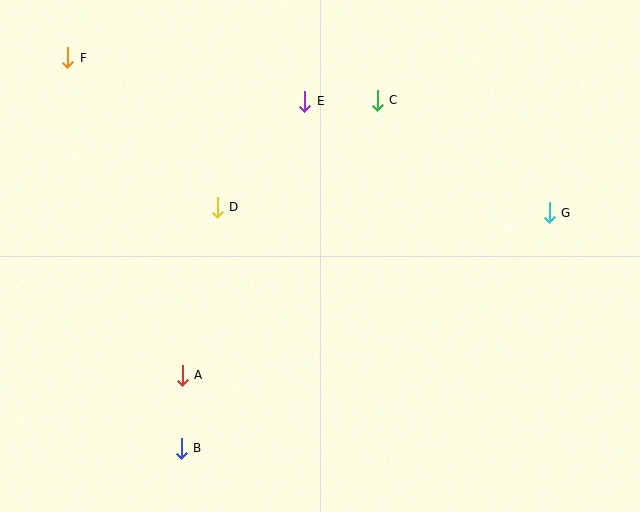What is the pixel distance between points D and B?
The distance between D and B is 244 pixels.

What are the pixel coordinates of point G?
Point G is at (549, 213).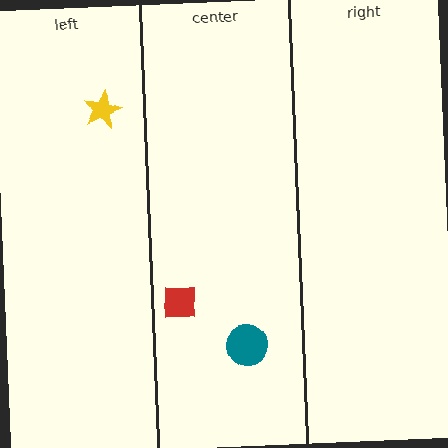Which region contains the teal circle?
The center region.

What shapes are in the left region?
The yellow star.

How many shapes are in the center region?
2.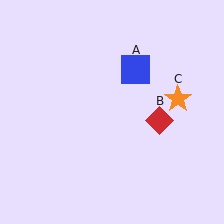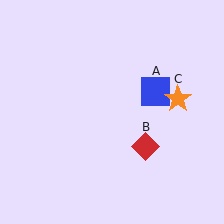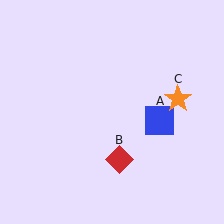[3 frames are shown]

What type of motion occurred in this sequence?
The blue square (object A), red diamond (object B) rotated clockwise around the center of the scene.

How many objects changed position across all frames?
2 objects changed position: blue square (object A), red diamond (object B).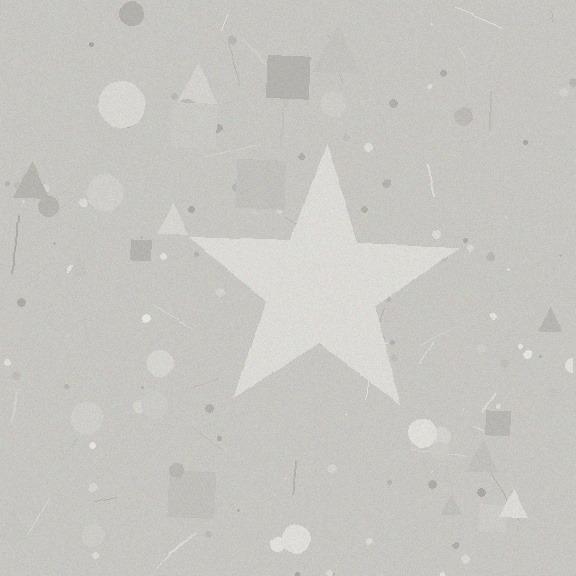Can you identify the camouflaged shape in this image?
The camouflaged shape is a star.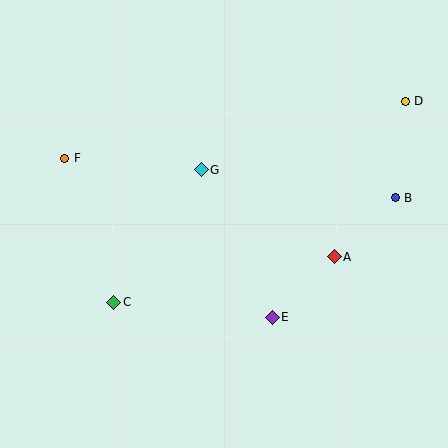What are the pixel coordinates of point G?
Point G is at (201, 170).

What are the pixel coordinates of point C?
Point C is at (114, 302).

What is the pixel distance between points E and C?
The distance between E and C is 159 pixels.